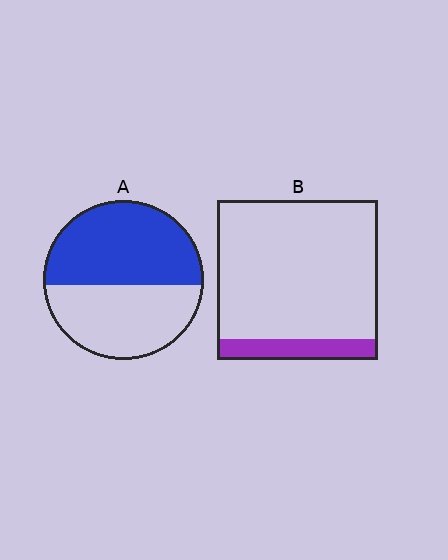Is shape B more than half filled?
No.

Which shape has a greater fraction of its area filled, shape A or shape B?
Shape A.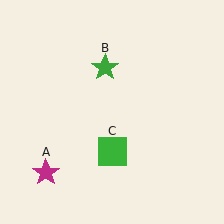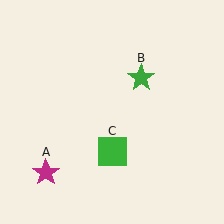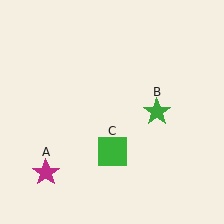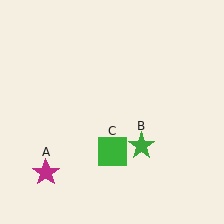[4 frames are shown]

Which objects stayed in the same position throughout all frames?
Magenta star (object A) and green square (object C) remained stationary.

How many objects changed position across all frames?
1 object changed position: green star (object B).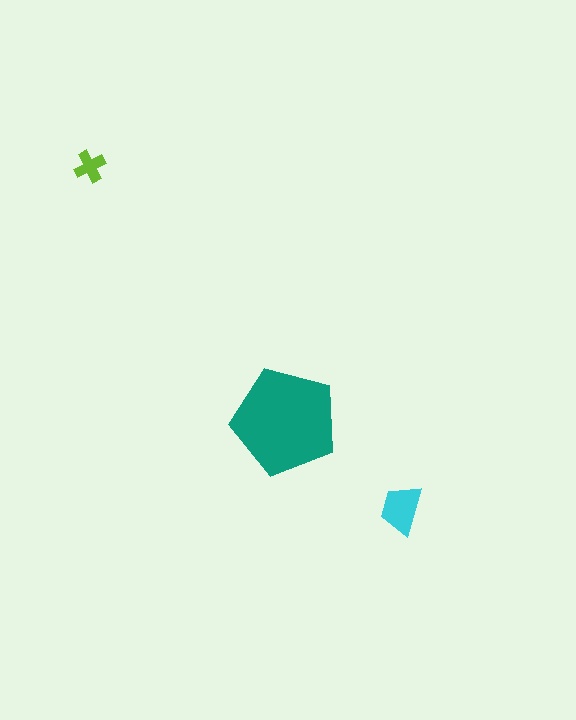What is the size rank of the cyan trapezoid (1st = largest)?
2nd.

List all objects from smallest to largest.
The lime cross, the cyan trapezoid, the teal pentagon.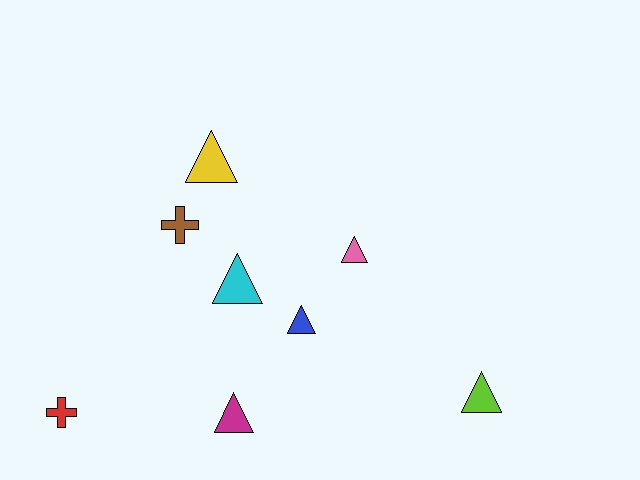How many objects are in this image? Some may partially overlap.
There are 8 objects.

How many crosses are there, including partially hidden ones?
There are 2 crosses.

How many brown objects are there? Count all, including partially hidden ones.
There is 1 brown object.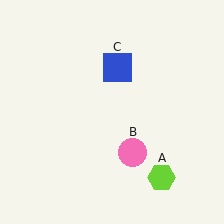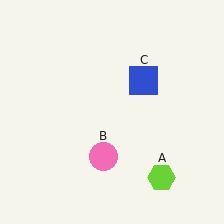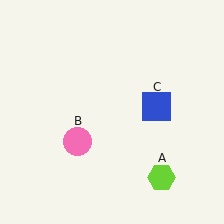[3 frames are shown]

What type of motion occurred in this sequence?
The pink circle (object B), blue square (object C) rotated clockwise around the center of the scene.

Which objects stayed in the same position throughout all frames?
Lime hexagon (object A) remained stationary.